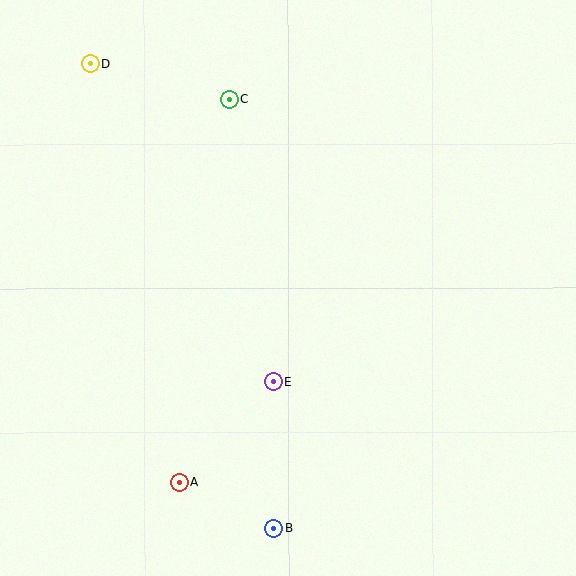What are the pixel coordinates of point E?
Point E is at (273, 382).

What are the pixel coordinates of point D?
Point D is at (90, 64).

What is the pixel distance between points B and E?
The distance between B and E is 146 pixels.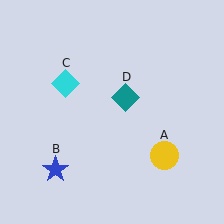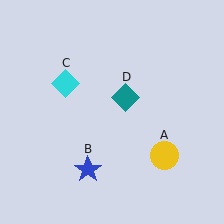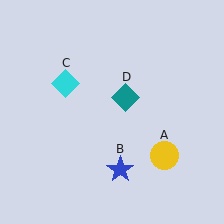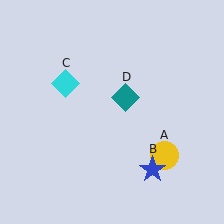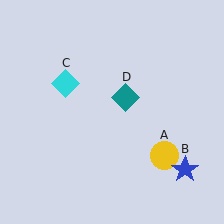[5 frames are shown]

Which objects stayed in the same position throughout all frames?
Yellow circle (object A) and cyan diamond (object C) and teal diamond (object D) remained stationary.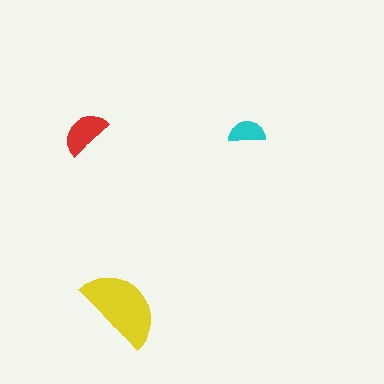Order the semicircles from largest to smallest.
the yellow one, the red one, the cyan one.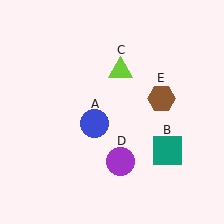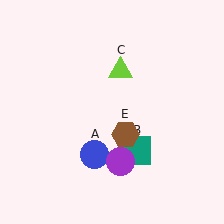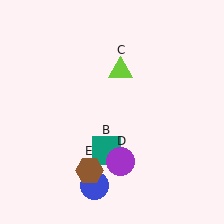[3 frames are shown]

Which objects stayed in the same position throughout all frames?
Lime triangle (object C) and purple circle (object D) remained stationary.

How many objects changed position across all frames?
3 objects changed position: blue circle (object A), teal square (object B), brown hexagon (object E).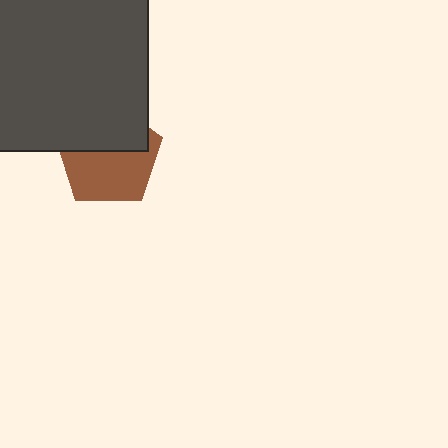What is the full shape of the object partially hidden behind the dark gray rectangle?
The partially hidden object is a brown pentagon.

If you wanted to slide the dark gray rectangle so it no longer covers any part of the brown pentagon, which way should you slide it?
Slide it up — that is the most direct way to separate the two shapes.